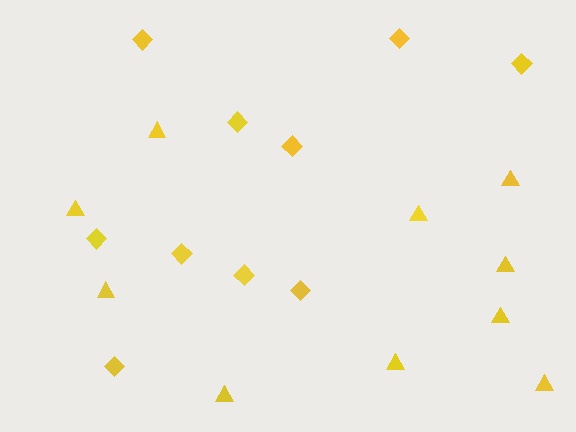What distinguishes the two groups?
There are 2 groups: one group of diamonds (10) and one group of triangles (10).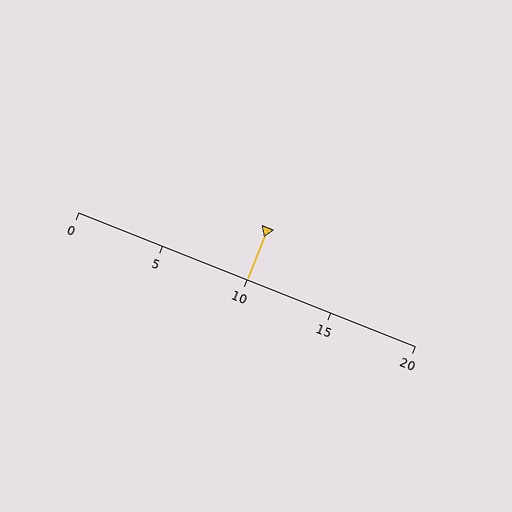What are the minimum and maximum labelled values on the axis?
The axis runs from 0 to 20.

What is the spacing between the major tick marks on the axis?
The major ticks are spaced 5 apart.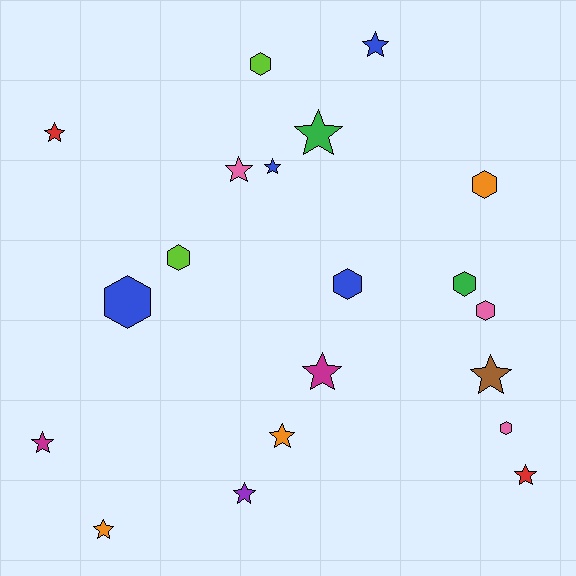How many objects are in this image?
There are 20 objects.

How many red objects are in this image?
There are 2 red objects.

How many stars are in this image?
There are 12 stars.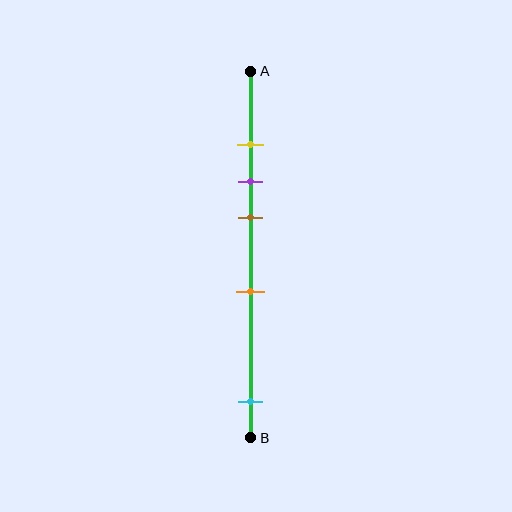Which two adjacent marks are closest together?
The yellow and purple marks are the closest adjacent pair.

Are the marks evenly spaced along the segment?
No, the marks are not evenly spaced.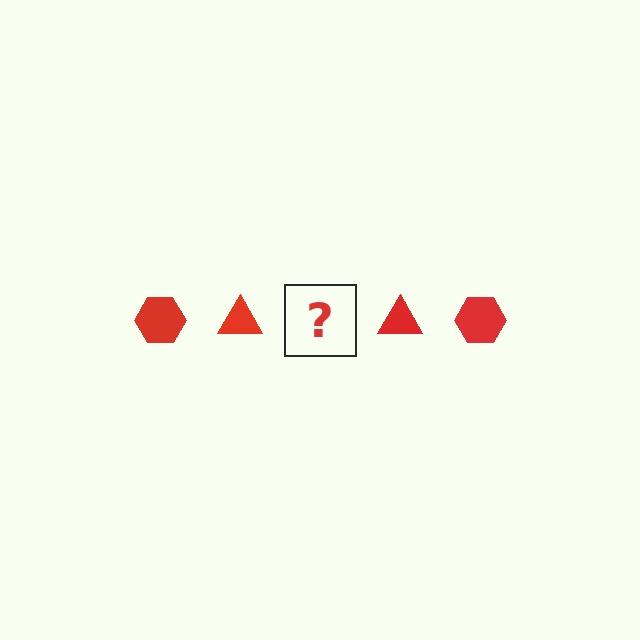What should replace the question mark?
The question mark should be replaced with a red hexagon.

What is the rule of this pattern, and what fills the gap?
The rule is that the pattern cycles through hexagon, triangle shapes in red. The gap should be filled with a red hexagon.